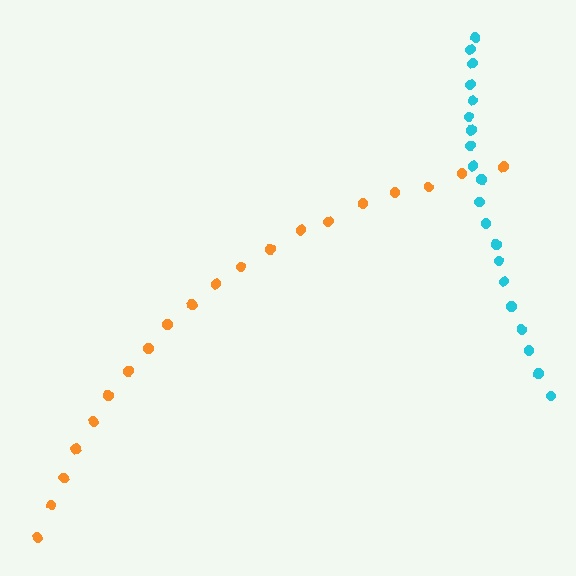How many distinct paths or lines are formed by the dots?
There are 2 distinct paths.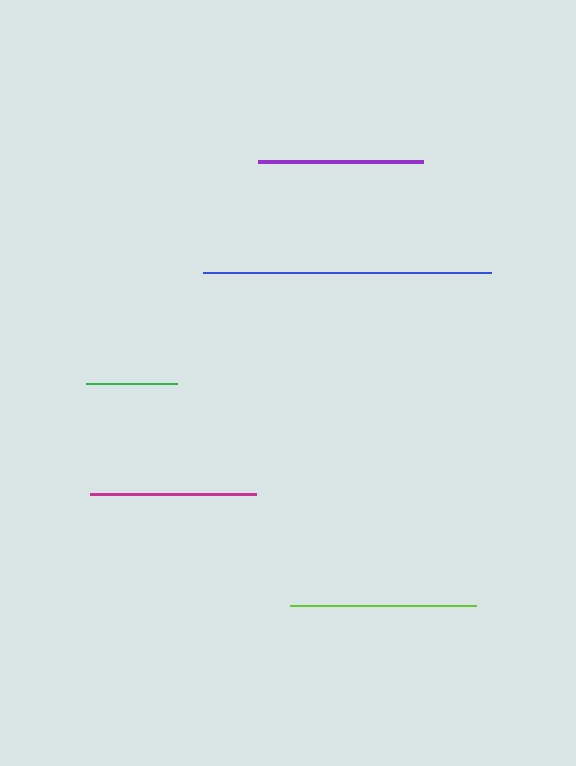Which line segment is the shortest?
The green line is the shortest at approximately 91 pixels.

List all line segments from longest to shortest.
From longest to shortest: blue, lime, magenta, purple, green.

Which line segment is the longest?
The blue line is the longest at approximately 289 pixels.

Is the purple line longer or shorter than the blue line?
The blue line is longer than the purple line.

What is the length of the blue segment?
The blue segment is approximately 289 pixels long.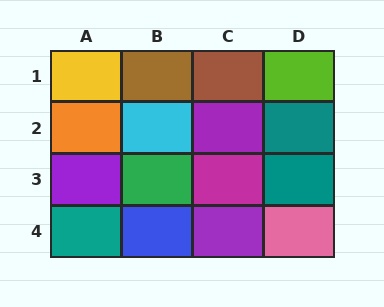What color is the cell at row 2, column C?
Purple.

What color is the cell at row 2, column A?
Orange.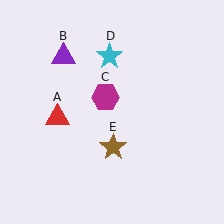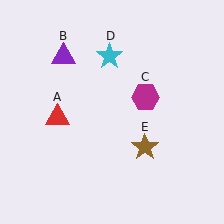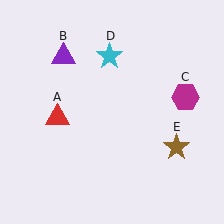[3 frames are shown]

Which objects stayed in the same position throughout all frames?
Red triangle (object A) and purple triangle (object B) and cyan star (object D) remained stationary.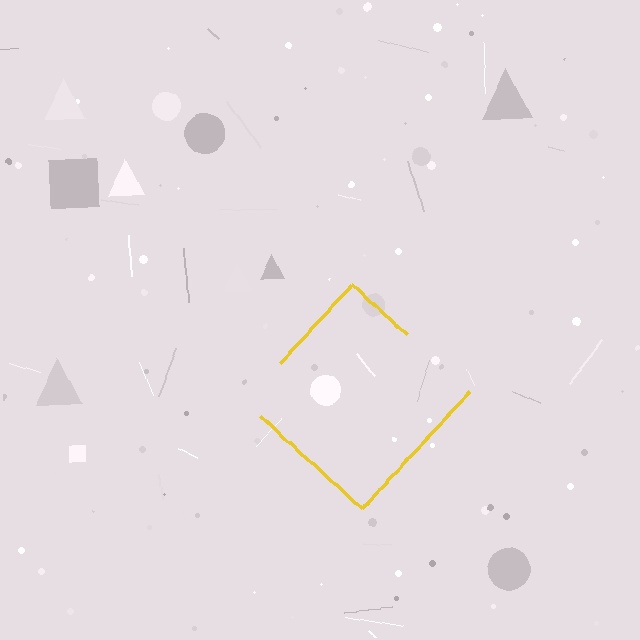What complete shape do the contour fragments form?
The contour fragments form a diamond.